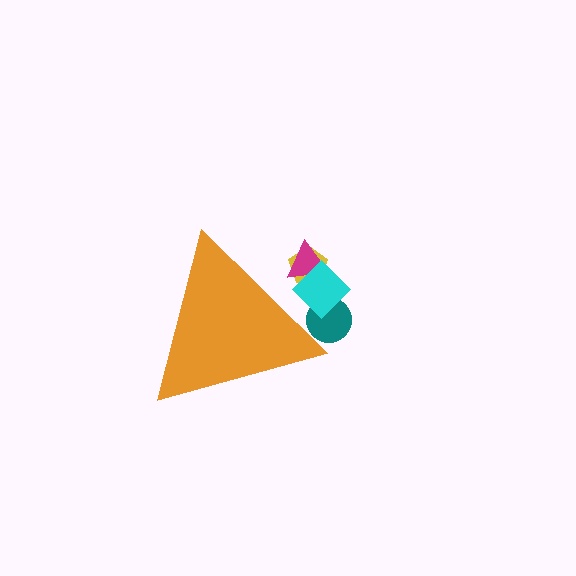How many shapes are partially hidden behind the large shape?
4 shapes are partially hidden.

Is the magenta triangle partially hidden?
Yes, the magenta triangle is partially hidden behind the orange triangle.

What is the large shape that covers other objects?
An orange triangle.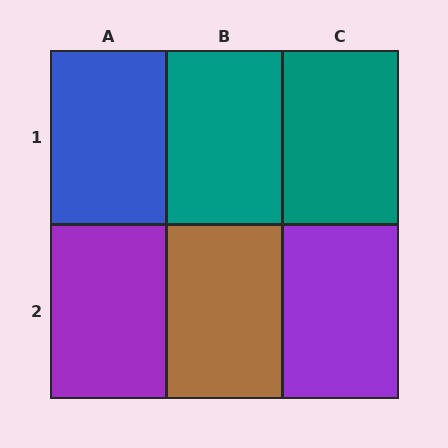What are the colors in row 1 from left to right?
Blue, teal, teal.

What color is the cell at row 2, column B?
Brown.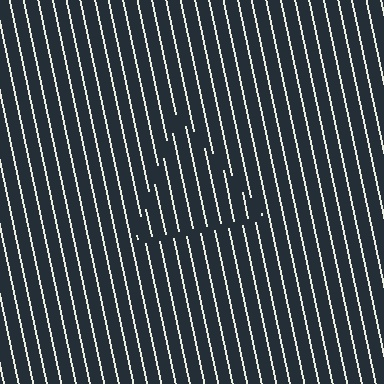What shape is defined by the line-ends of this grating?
An illusory triangle. The interior of the shape contains the same grating, shifted by half a period — the contour is defined by the phase discontinuity where line-ends from the inner and outer gratings abut.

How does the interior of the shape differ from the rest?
The interior of the shape contains the same grating, shifted by half a period — the contour is defined by the phase discontinuity where line-ends from the inner and outer gratings abut.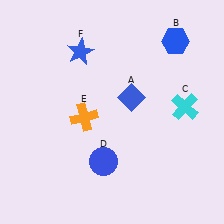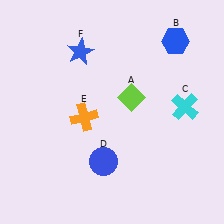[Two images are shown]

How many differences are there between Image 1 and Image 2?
There is 1 difference between the two images.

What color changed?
The diamond (A) changed from blue in Image 1 to lime in Image 2.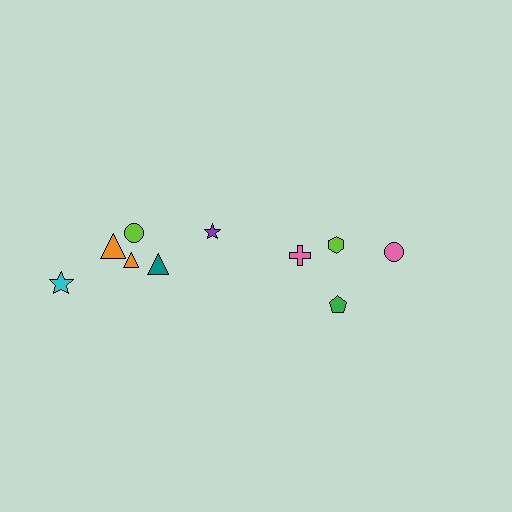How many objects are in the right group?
There are 4 objects.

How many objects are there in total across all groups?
There are 10 objects.